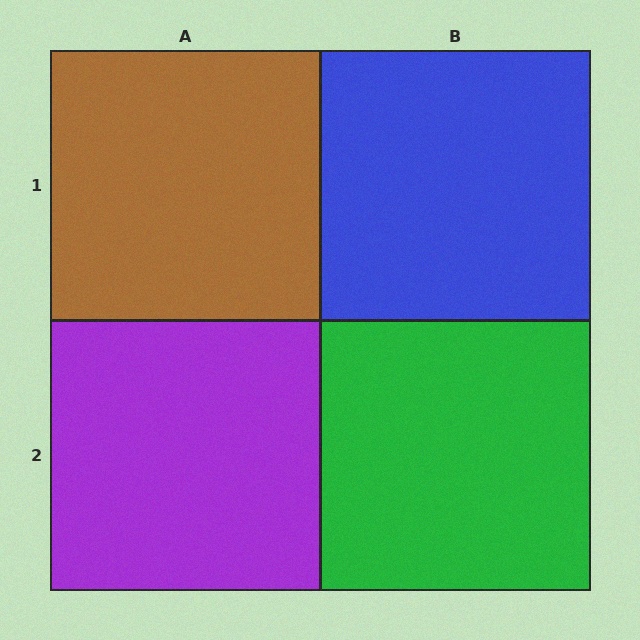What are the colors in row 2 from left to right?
Purple, green.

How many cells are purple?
1 cell is purple.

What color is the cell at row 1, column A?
Brown.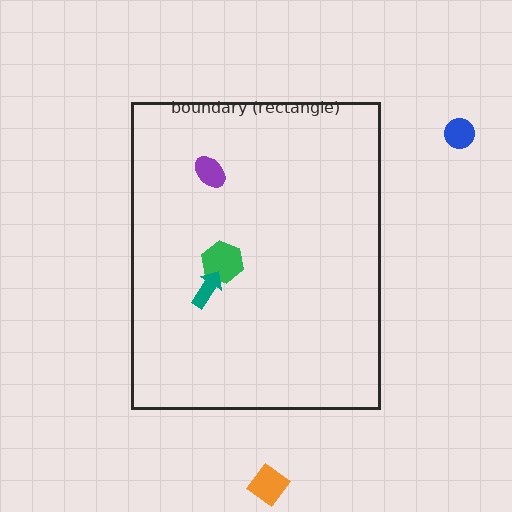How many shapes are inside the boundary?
3 inside, 2 outside.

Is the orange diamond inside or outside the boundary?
Outside.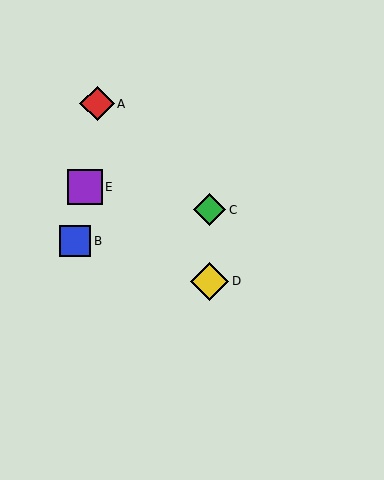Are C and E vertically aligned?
No, C is at x≈210 and E is at x≈85.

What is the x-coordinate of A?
Object A is at x≈97.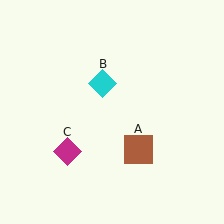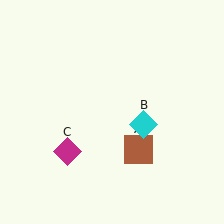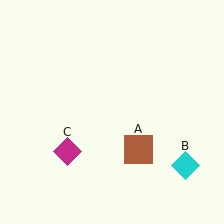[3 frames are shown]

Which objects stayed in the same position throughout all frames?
Brown square (object A) and magenta diamond (object C) remained stationary.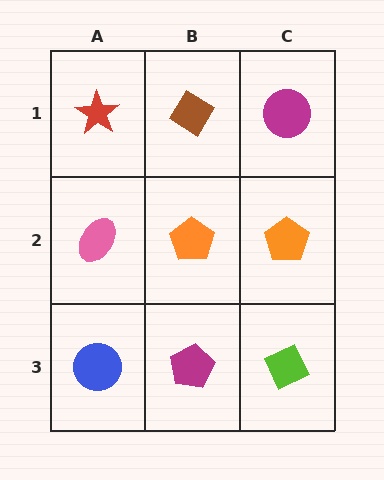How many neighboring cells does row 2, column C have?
3.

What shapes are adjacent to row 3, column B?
An orange pentagon (row 2, column B), a blue circle (row 3, column A), a lime diamond (row 3, column C).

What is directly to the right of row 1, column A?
A brown diamond.